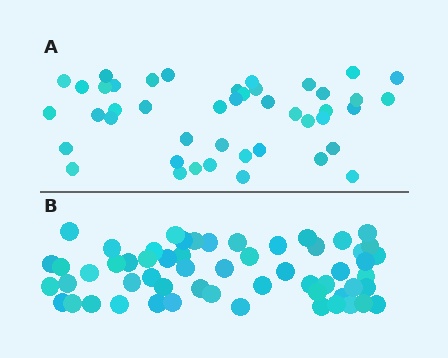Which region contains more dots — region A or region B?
Region B (the bottom region) has more dots.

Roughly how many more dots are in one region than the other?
Region B has approximately 15 more dots than region A.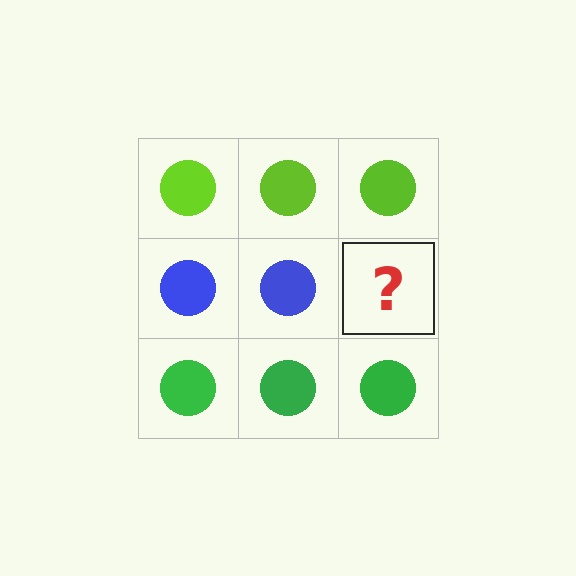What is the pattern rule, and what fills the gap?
The rule is that each row has a consistent color. The gap should be filled with a blue circle.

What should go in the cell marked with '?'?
The missing cell should contain a blue circle.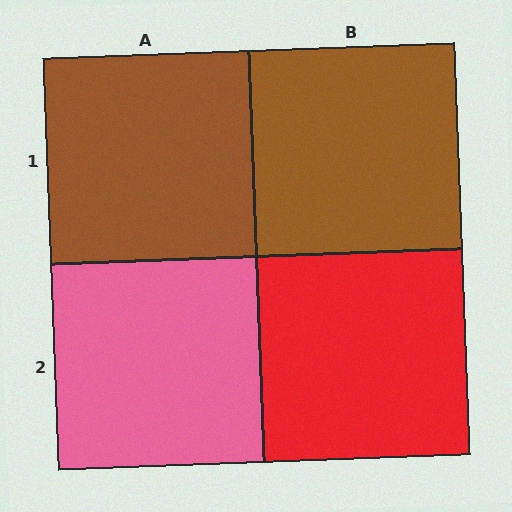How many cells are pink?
1 cell is pink.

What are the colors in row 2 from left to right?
Pink, red.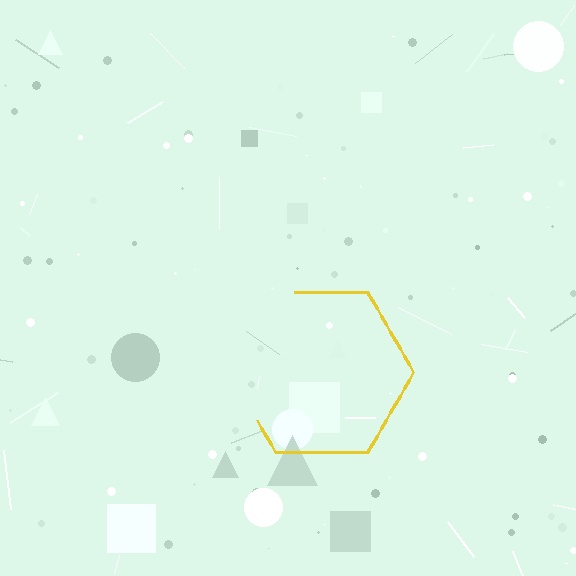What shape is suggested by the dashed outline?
The dashed outline suggests a hexagon.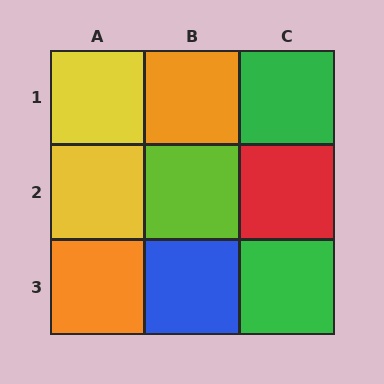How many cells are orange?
2 cells are orange.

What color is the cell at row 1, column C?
Green.